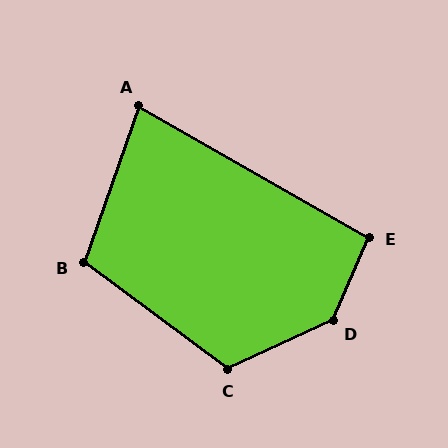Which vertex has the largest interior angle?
D, at approximately 138 degrees.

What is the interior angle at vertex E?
Approximately 96 degrees (obtuse).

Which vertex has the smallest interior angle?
A, at approximately 80 degrees.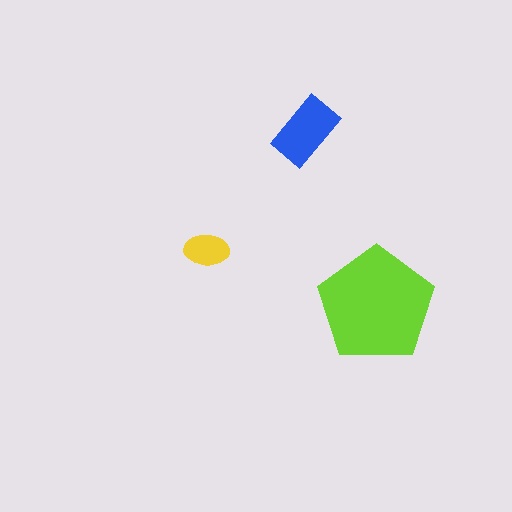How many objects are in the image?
There are 3 objects in the image.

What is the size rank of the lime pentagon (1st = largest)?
1st.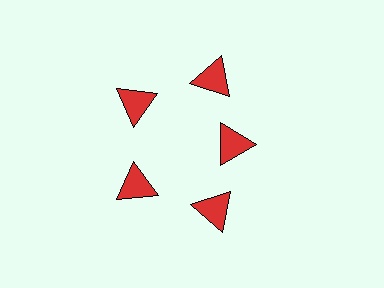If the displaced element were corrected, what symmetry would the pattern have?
It would have 5-fold rotational symmetry — the pattern would map onto itself every 72 degrees.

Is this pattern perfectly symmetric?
No. The 5 red triangles are arranged in a ring, but one element near the 3 o'clock position is pulled inward toward the center, breaking the 5-fold rotational symmetry.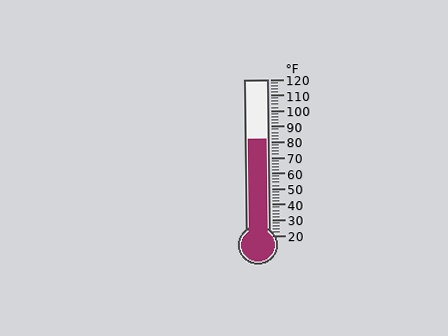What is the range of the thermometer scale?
The thermometer scale ranges from 20°F to 120°F.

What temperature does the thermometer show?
The thermometer shows approximately 82°F.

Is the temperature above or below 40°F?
The temperature is above 40°F.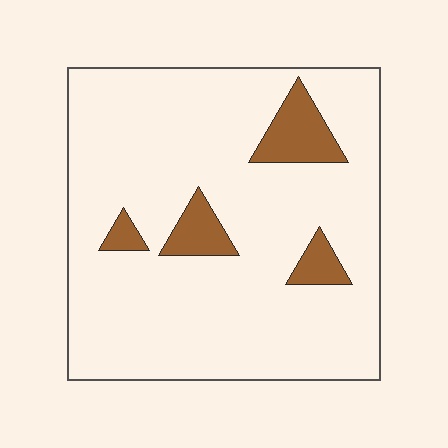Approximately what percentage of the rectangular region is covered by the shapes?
Approximately 10%.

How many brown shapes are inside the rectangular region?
4.